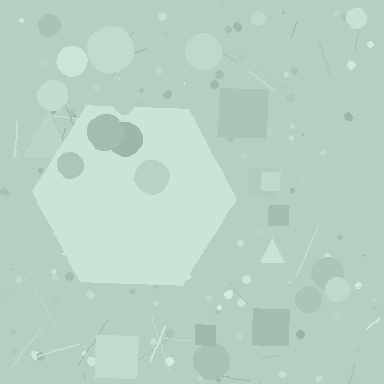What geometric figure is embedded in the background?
A hexagon is embedded in the background.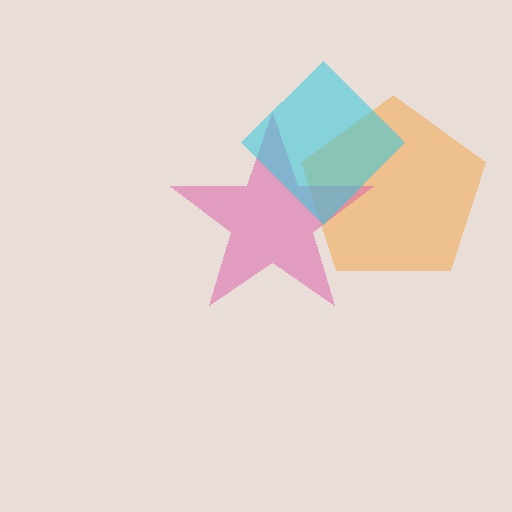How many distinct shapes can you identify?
There are 3 distinct shapes: an orange pentagon, a pink star, a cyan diamond.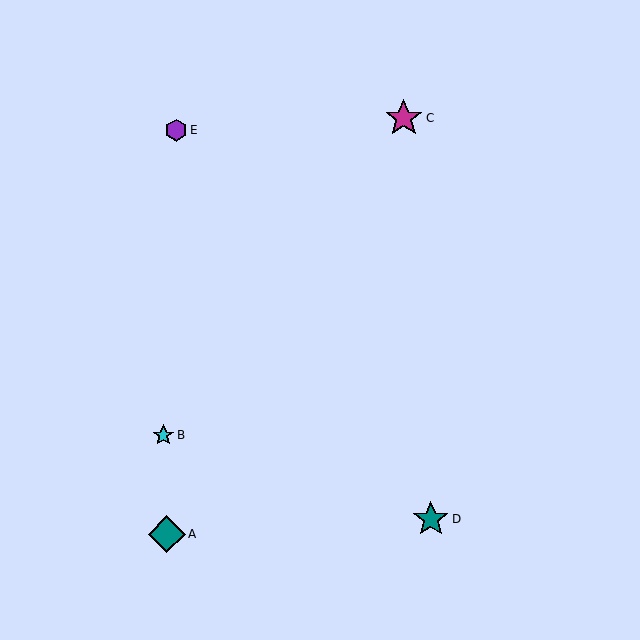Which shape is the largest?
The magenta star (labeled C) is the largest.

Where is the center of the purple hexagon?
The center of the purple hexagon is at (176, 130).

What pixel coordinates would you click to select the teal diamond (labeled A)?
Click at (167, 534) to select the teal diamond A.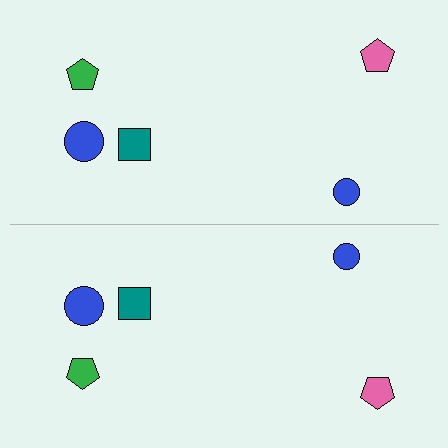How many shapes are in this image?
There are 10 shapes in this image.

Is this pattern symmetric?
Yes, this pattern has bilateral (reflection) symmetry.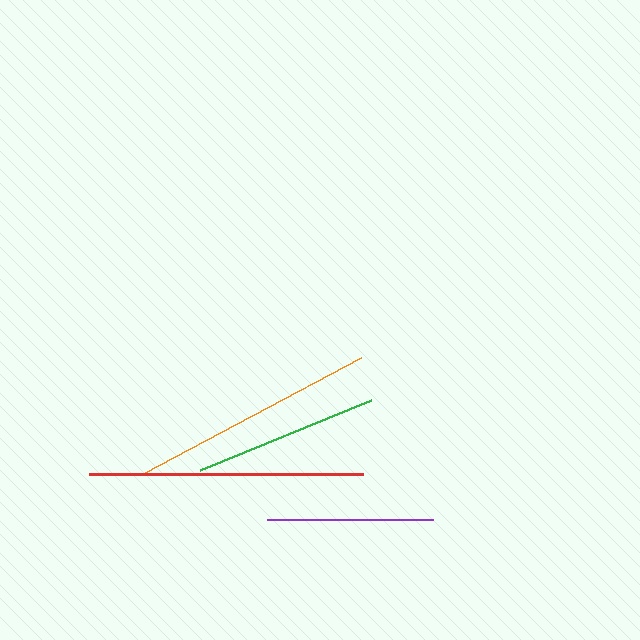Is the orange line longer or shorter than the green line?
The orange line is longer than the green line.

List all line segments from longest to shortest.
From longest to shortest: red, orange, green, purple.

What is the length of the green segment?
The green segment is approximately 185 pixels long.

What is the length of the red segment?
The red segment is approximately 274 pixels long.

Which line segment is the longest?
The red line is the longest at approximately 274 pixels.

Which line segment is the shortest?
The purple line is the shortest at approximately 165 pixels.